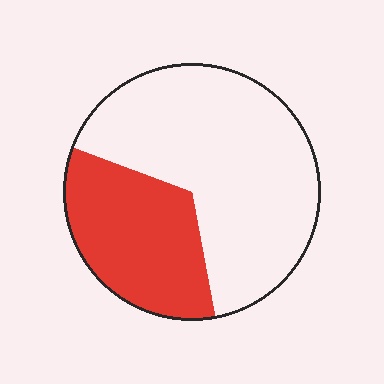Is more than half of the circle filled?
No.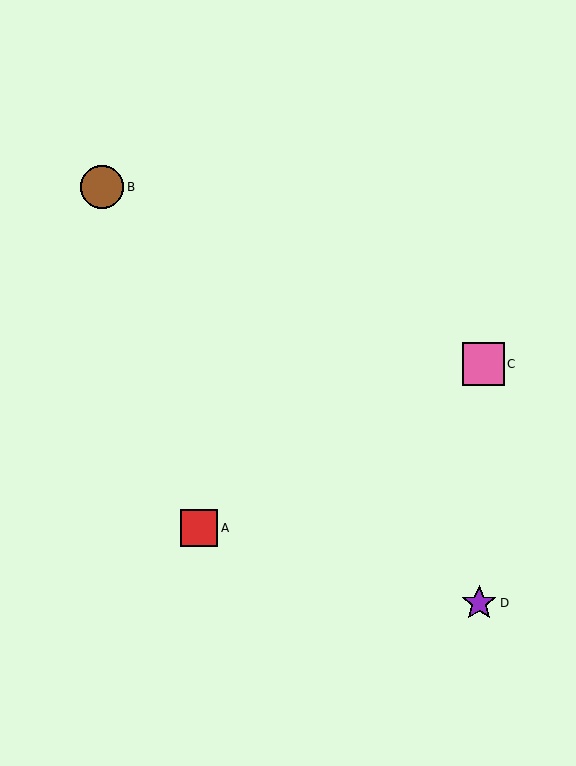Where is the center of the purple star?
The center of the purple star is at (479, 603).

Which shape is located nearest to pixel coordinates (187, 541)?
The red square (labeled A) at (199, 528) is nearest to that location.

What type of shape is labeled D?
Shape D is a purple star.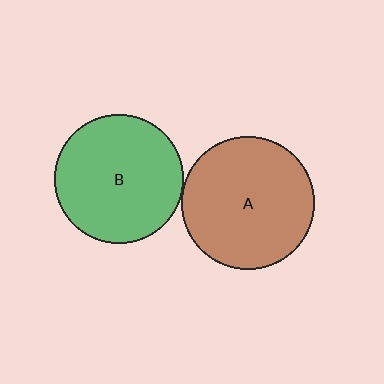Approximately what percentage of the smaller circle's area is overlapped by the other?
Approximately 5%.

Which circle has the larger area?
Circle A (brown).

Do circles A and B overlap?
Yes.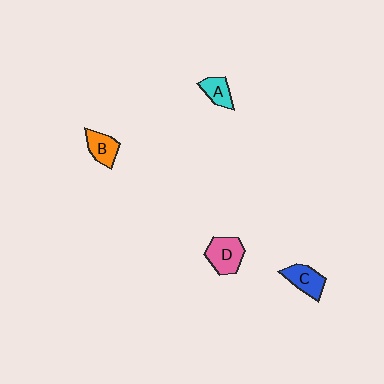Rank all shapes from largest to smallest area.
From largest to smallest: D (pink), C (blue), B (orange), A (cyan).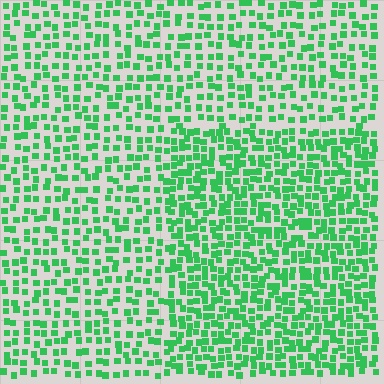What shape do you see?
I see a rectangle.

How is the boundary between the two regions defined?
The boundary is defined by a change in element density (approximately 1.6x ratio). All elements are the same color, size, and shape.